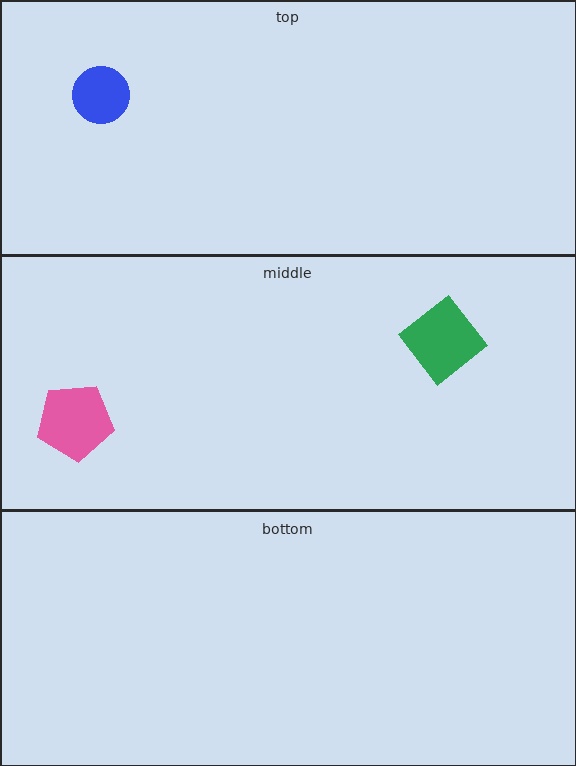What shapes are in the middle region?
The green diamond, the pink pentagon.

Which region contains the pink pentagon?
The middle region.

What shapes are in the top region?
The blue circle.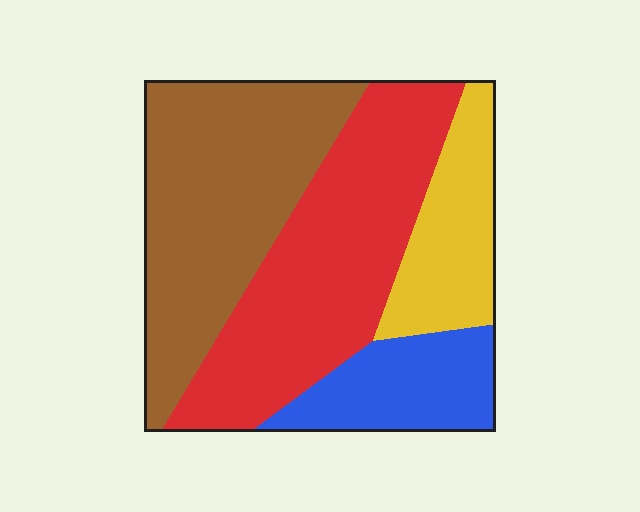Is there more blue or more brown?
Brown.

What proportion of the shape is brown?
Brown takes up about one third (1/3) of the shape.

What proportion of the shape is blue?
Blue takes up about one eighth (1/8) of the shape.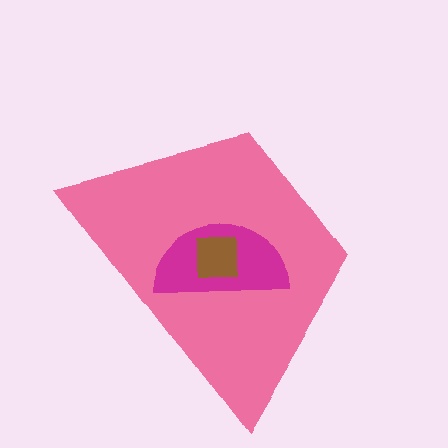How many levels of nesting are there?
3.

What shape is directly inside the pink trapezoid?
The magenta semicircle.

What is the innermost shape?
The brown square.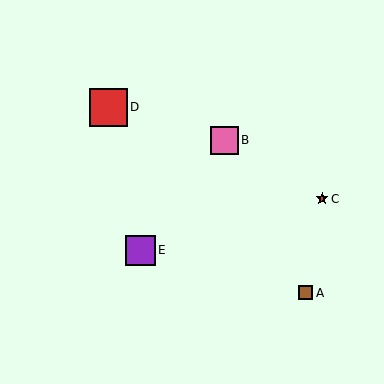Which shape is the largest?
The red square (labeled D) is the largest.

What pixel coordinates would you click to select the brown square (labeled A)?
Click at (305, 293) to select the brown square A.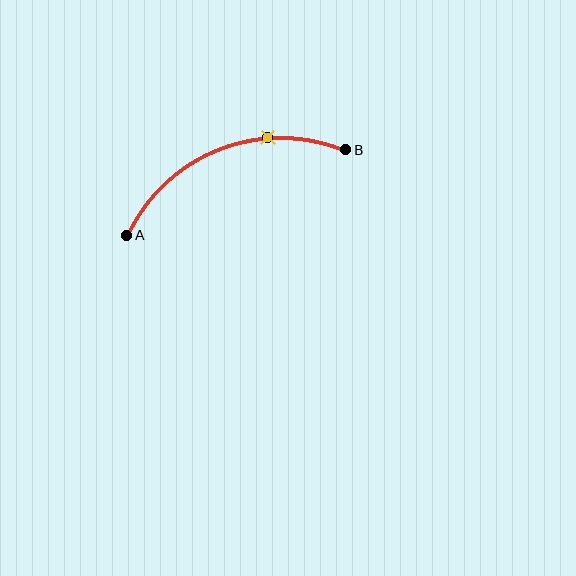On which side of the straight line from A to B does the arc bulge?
The arc bulges above the straight line connecting A and B.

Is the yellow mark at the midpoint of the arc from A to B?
No. The yellow mark lies on the arc but is closer to endpoint B. The arc midpoint would be at the point on the curve equidistant along the arc from both A and B.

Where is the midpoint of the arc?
The arc midpoint is the point on the curve farthest from the straight line joining A and B. It sits above that line.